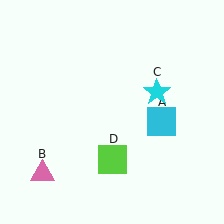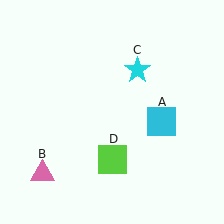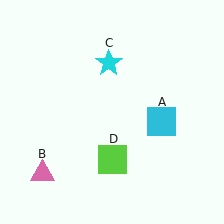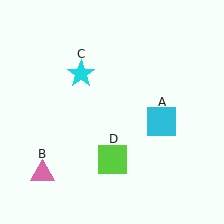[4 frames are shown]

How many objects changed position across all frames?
1 object changed position: cyan star (object C).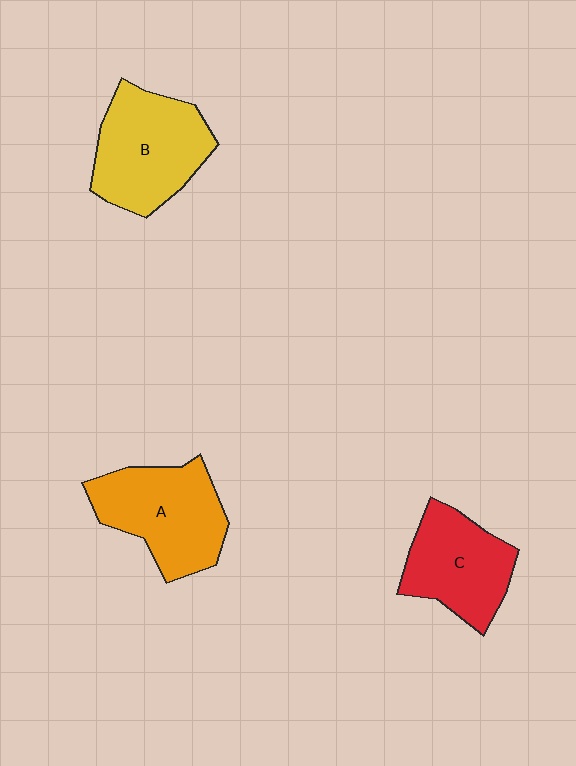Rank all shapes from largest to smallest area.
From largest to smallest: B (yellow), A (orange), C (red).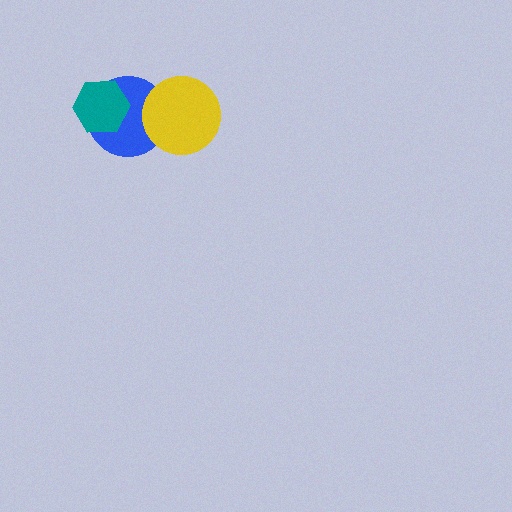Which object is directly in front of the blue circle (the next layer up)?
The teal hexagon is directly in front of the blue circle.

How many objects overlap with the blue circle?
2 objects overlap with the blue circle.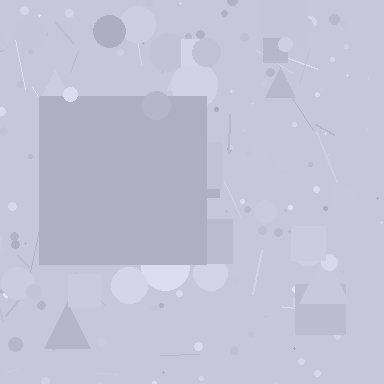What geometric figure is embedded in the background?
A square is embedded in the background.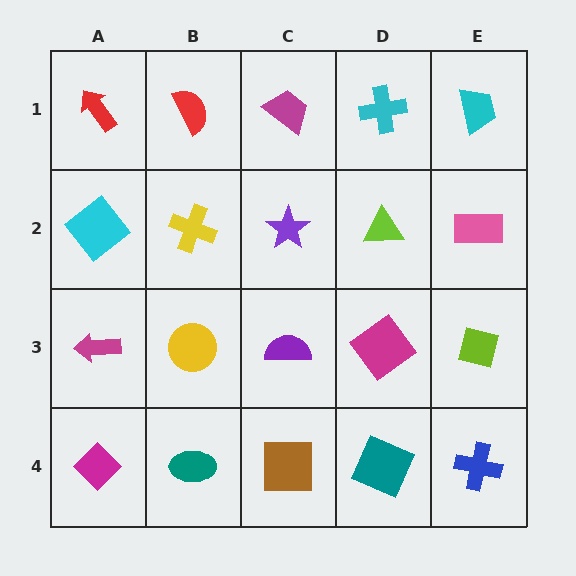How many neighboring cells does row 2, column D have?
4.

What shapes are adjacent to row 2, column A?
A red arrow (row 1, column A), a magenta arrow (row 3, column A), a yellow cross (row 2, column B).